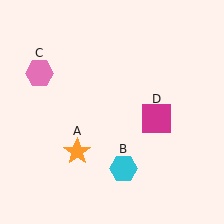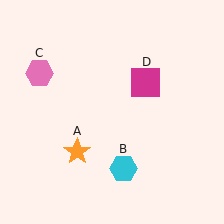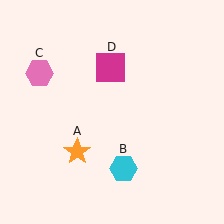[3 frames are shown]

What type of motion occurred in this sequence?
The magenta square (object D) rotated counterclockwise around the center of the scene.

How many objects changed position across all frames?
1 object changed position: magenta square (object D).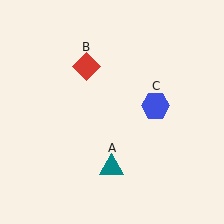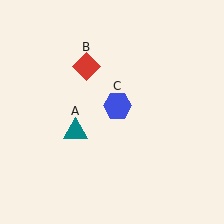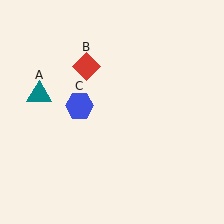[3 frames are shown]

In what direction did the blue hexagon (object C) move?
The blue hexagon (object C) moved left.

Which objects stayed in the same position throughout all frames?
Red diamond (object B) remained stationary.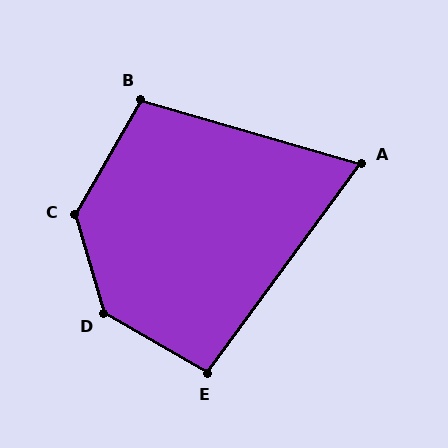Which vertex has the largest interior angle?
D, at approximately 136 degrees.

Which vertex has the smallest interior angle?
A, at approximately 70 degrees.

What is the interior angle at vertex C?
Approximately 133 degrees (obtuse).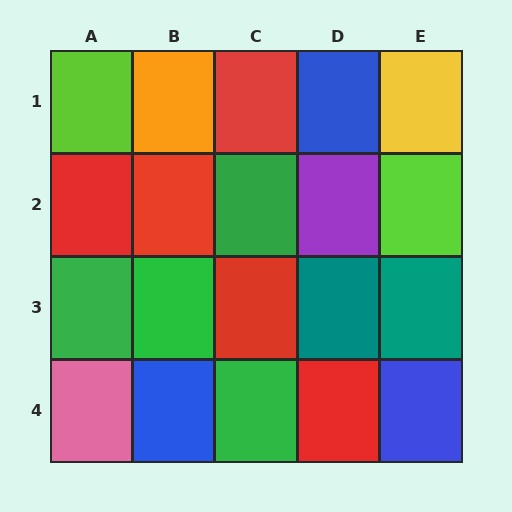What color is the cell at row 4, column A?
Pink.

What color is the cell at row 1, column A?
Lime.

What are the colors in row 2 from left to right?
Red, red, green, purple, lime.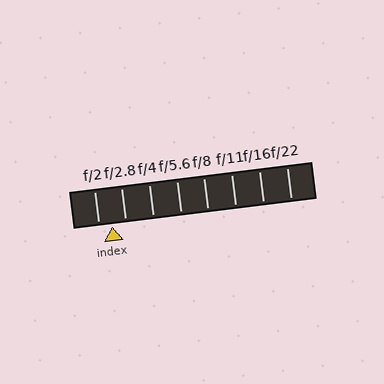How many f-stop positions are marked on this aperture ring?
There are 8 f-stop positions marked.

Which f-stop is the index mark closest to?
The index mark is closest to f/2.